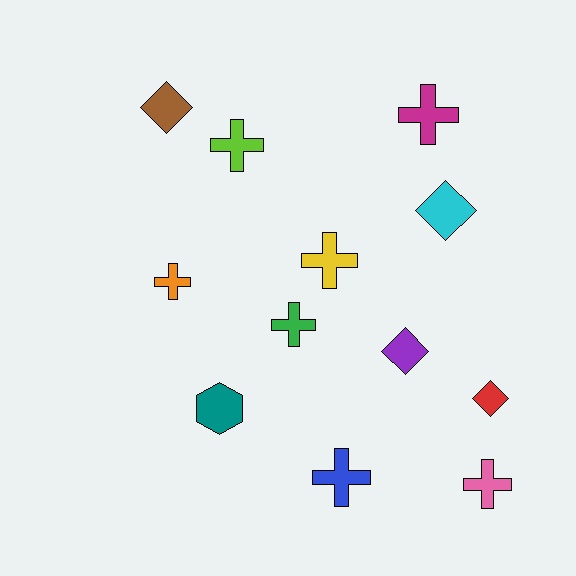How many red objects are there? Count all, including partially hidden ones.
There is 1 red object.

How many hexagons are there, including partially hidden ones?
There is 1 hexagon.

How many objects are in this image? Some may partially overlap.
There are 12 objects.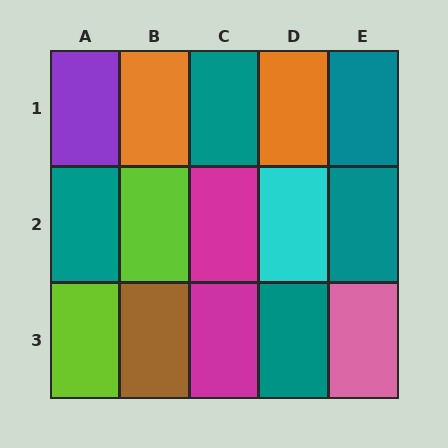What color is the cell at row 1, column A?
Purple.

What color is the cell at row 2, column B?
Lime.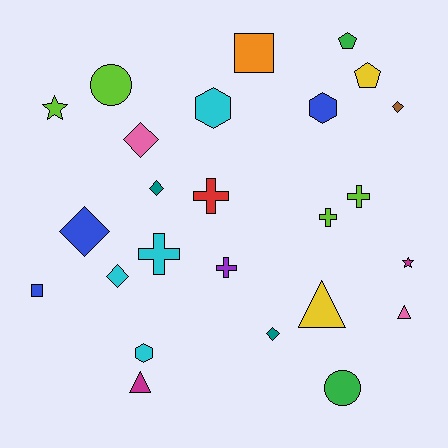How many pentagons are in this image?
There are 2 pentagons.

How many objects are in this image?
There are 25 objects.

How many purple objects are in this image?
There is 1 purple object.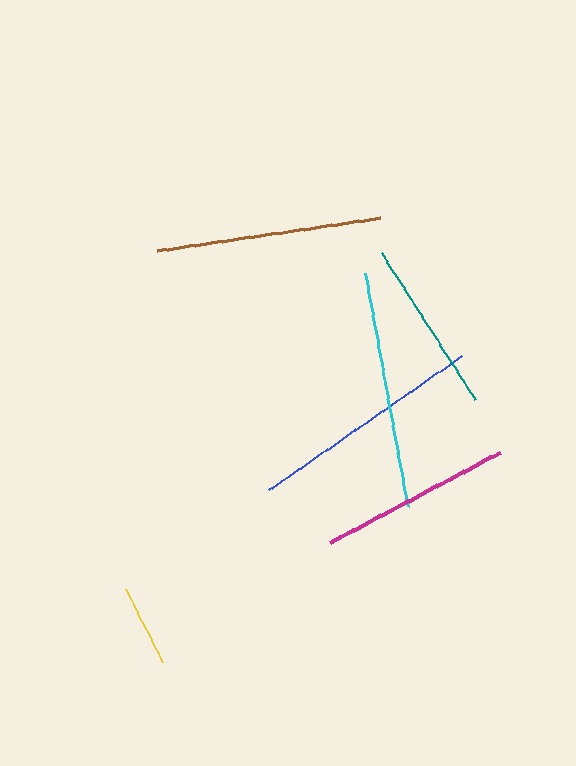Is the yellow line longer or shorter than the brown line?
The brown line is longer than the yellow line.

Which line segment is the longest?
The cyan line is the longest at approximately 238 pixels.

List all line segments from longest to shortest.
From longest to shortest: cyan, blue, brown, magenta, teal, yellow.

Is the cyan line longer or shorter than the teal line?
The cyan line is longer than the teal line.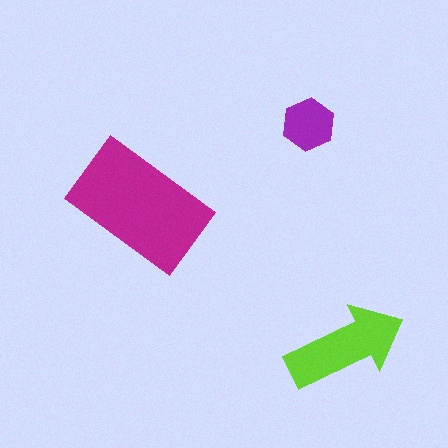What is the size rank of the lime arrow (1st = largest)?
2nd.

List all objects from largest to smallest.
The magenta rectangle, the lime arrow, the purple hexagon.